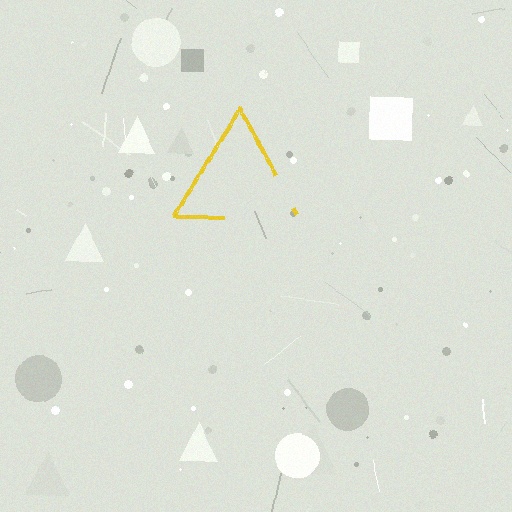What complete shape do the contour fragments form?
The contour fragments form a triangle.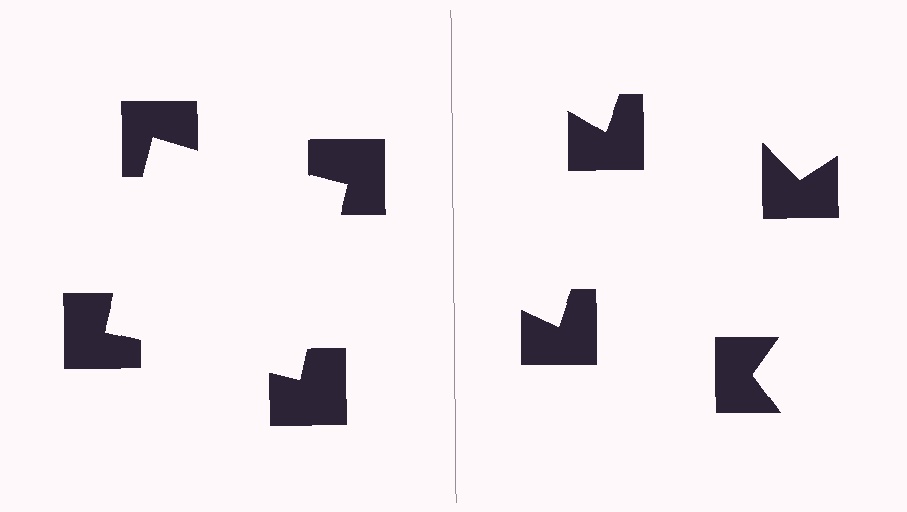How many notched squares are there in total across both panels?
8 — 4 on each side.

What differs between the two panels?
The notched squares are positioned identically on both sides; only the wedge orientations differ. On the left they align to a square; on the right they are misaligned.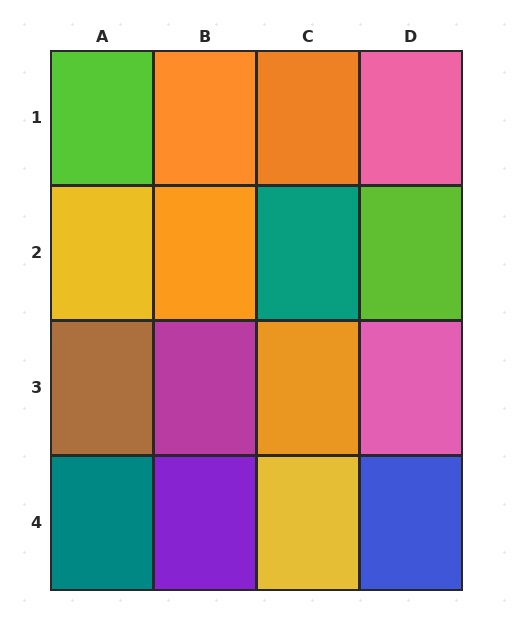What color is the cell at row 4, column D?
Blue.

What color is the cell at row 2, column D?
Lime.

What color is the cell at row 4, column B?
Purple.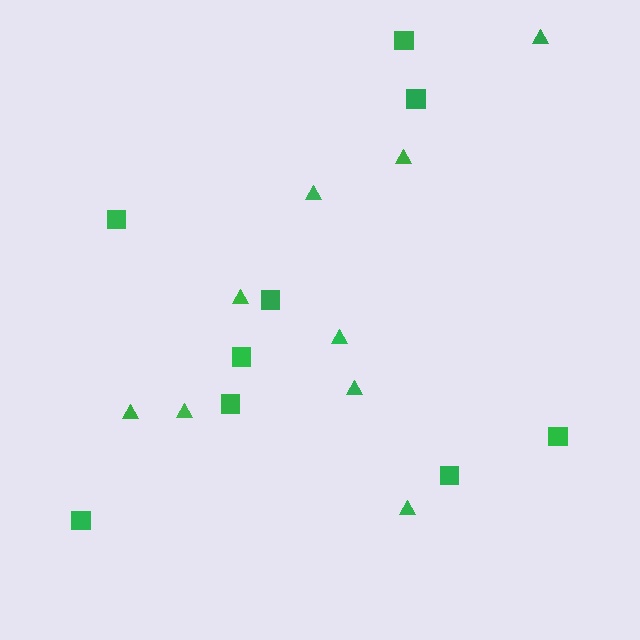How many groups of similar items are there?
There are 2 groups: one group of squares (9) and one group of triangles (9).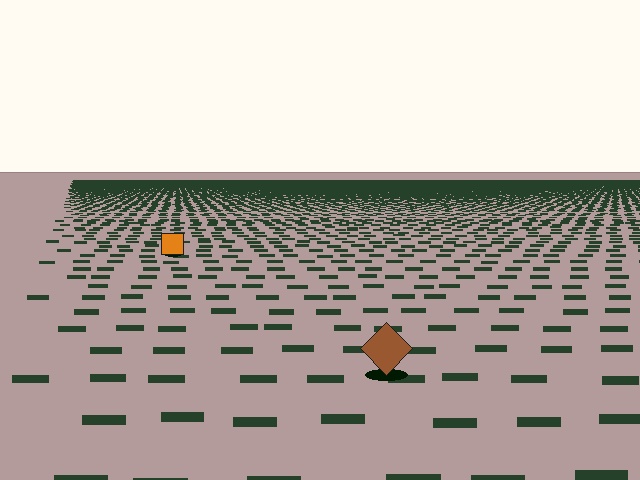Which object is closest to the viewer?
The brown diamond is closest. The texture marks near it are larger and more spread out.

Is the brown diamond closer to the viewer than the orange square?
Yes. The brown diamond is closer — you can tell from the texture gradient: the ground texture is coarser near it.